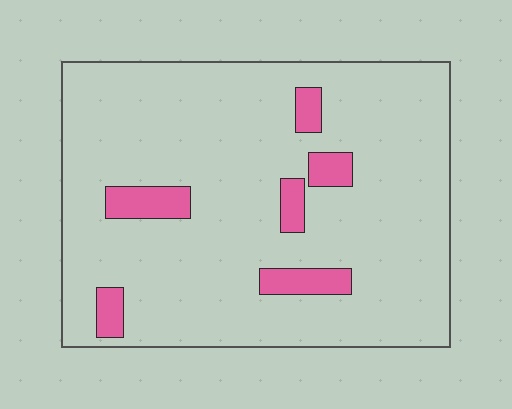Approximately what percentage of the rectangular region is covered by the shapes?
Approximately 10%.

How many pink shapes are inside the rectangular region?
6.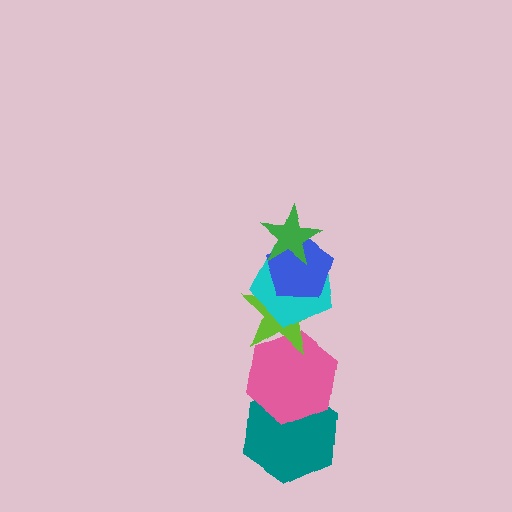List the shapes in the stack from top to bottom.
From top to bottom: the green star, the blue pentagon, the cyan pentagon, the lime star, the pink hexagon, the teal hexagon.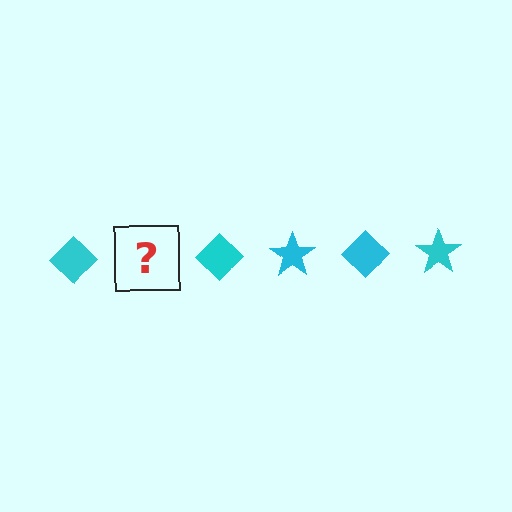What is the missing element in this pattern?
The missing element is a cyan star.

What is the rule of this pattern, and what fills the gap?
The rule is that the pattern cycles through diamond, star shapes in cyan. The gap should be filled with a cyan star.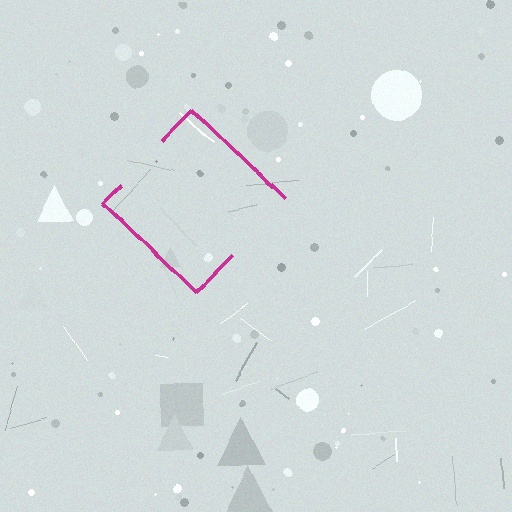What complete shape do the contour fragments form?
The contour fragments form a diamond.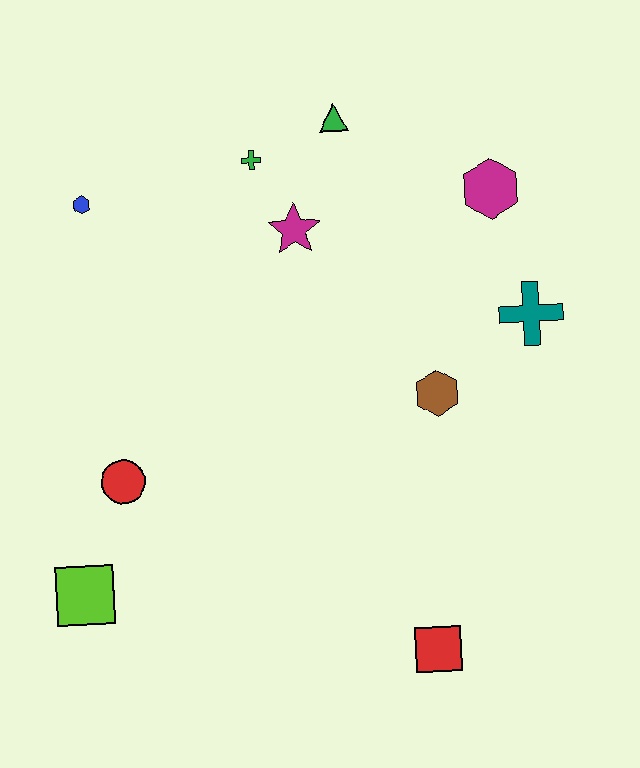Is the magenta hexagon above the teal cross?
Yes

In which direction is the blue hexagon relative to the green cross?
The blue hexagon is to the left of the green cross.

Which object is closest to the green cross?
The magenta star is closest to the green cross.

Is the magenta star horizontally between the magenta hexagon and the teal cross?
No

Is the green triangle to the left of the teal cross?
Yes